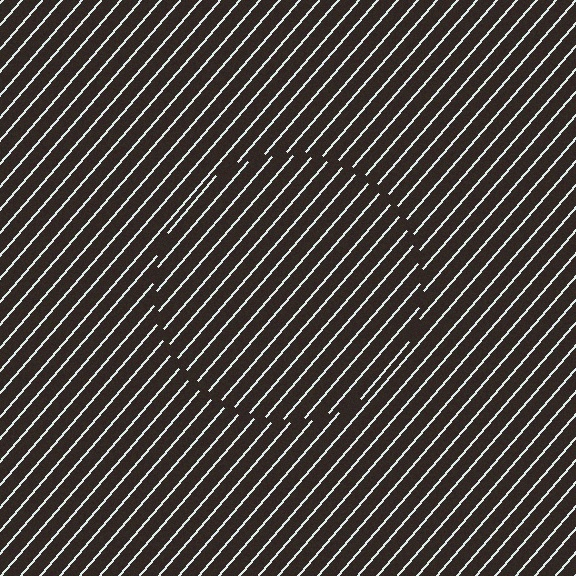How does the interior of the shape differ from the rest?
The interior of the shape contains the same grating, shifted by half a period — the contour is defined by the phase discontinuity where line-ends from the inner and outer gratings abut.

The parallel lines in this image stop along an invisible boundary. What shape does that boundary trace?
An illusory circle. The interior of the shape contains the same grating, shifted by half a period — the contour is defined by the phase discontinuity where line-ends from the inner and outer gratings abut.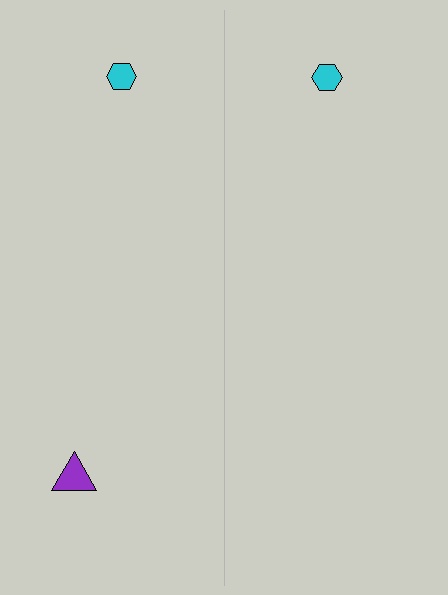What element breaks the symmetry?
A purple triangle is missing from the right side.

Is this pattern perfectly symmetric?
No, the pattern is not perfectly symmetric. A purple triangle is missing from the right side.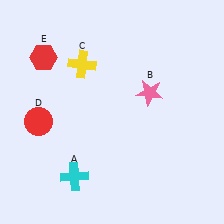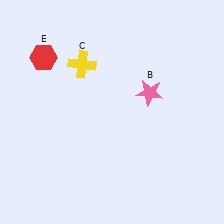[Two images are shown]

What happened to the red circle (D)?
The red circle (D) was removed in Image 2. It was in the bottom-left area of Image 1.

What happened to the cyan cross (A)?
The cyan cross (A) was removed in Image 2. It was in the bottom-left area of Image 1.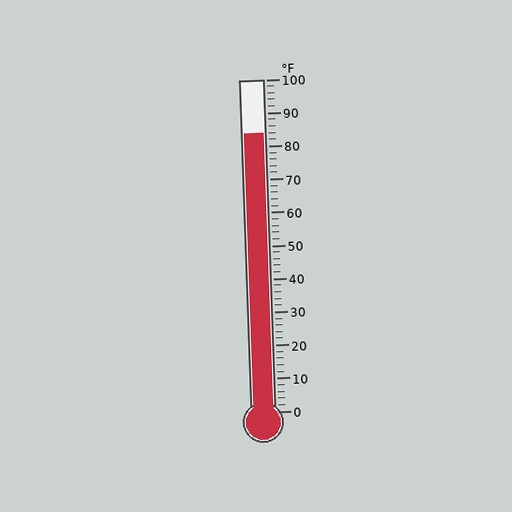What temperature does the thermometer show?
The thermometer shows approximately 84°F.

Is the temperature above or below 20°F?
The temperature is above 20°F.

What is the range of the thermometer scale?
The thermometer scale ranges from 0°F to 100°F.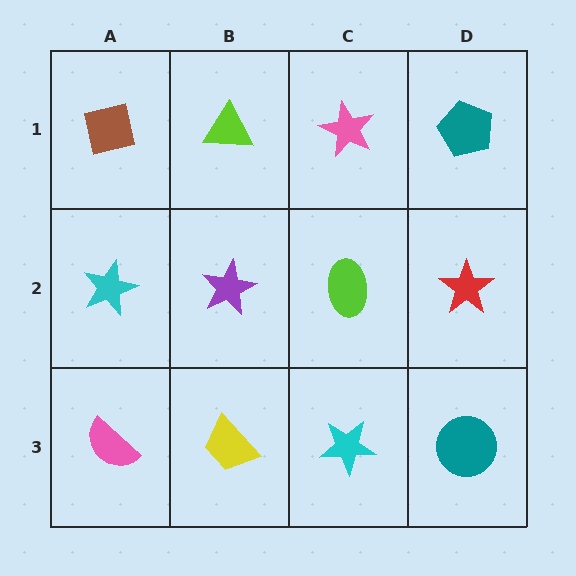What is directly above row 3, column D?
A red star.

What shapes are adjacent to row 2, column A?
A brown square (row 1, column A), a pink semicircle (row 3, column A), a purple star (row 2, column B).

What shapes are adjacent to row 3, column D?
A red star (row 2, column D), a cyan star (row 3, column C).